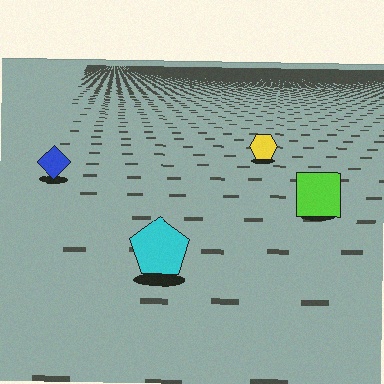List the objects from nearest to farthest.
From nearest to farthest: the cyan pentagon, the lime square, the blue diamond, the yellow hexagon.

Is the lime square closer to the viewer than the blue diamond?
Yes. The lime square is closer — you can tell from the texture gradient: the ground texture is coarser near it.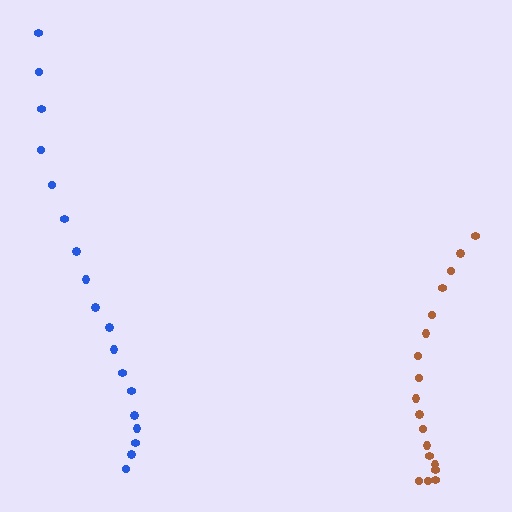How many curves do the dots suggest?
There are 2 distinct paths.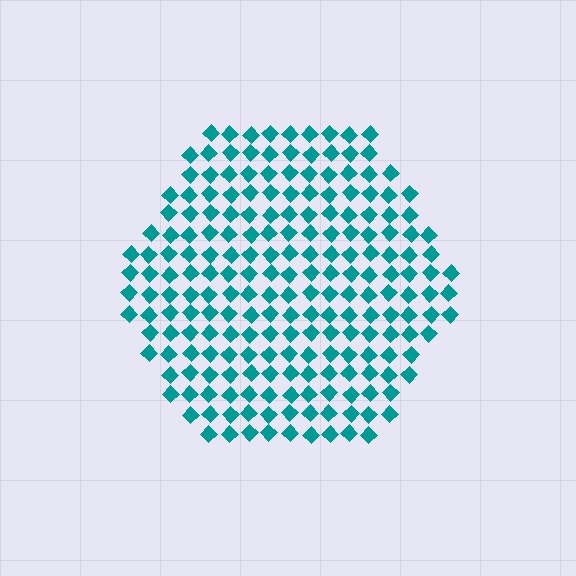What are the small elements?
The small elements are diamonds.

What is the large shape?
The large shape is a hexagon.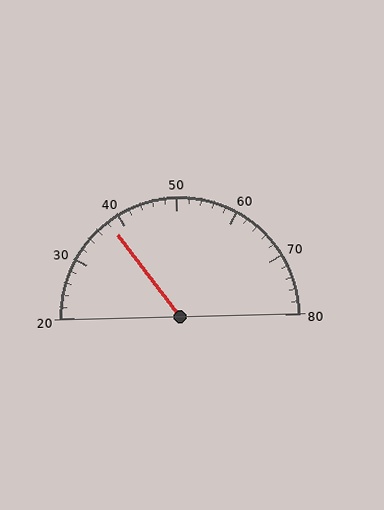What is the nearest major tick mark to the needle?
The nearest major tick mark is 40.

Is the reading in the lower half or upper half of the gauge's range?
The reading is in the lower half of the range (20 to 80).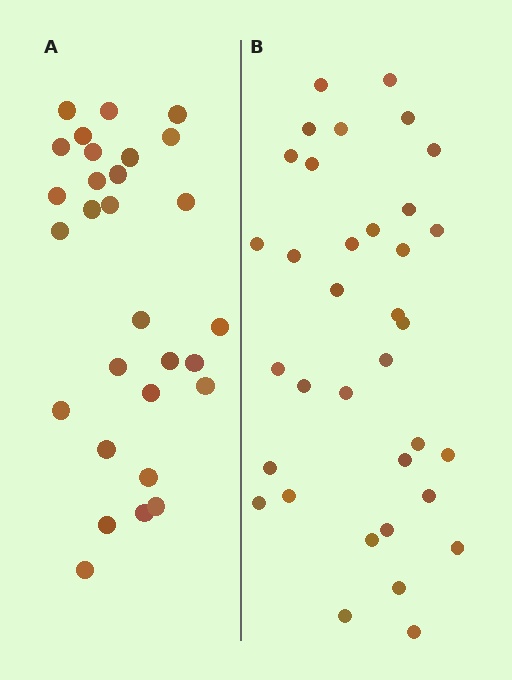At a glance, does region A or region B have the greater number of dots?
Region B (the right region) has more dots.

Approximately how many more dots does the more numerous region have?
Region B has about 6 more dots than region A.